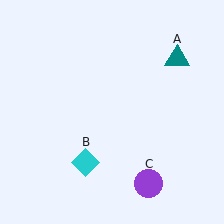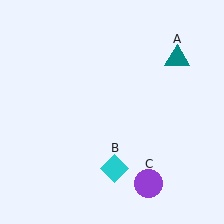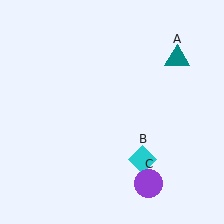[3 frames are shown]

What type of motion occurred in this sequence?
The cyan diamond (object B) rotated counterclockwise around the center of the scene.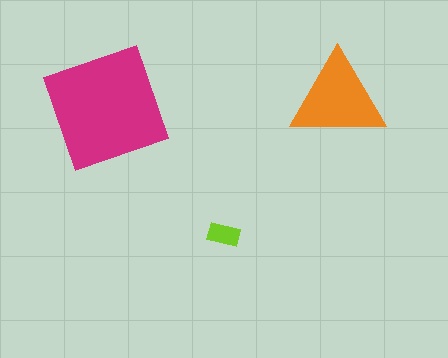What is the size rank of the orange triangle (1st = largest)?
2nd.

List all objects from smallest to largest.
The lime rectangle, the orange triangle, the magenta square.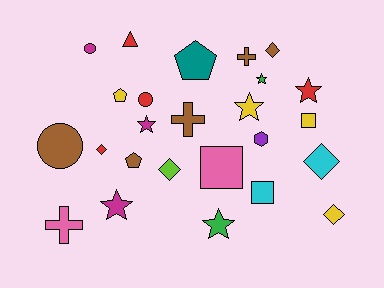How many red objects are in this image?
There are 4 red objects.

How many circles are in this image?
There are 3 circles.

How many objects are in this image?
There are 25 objects.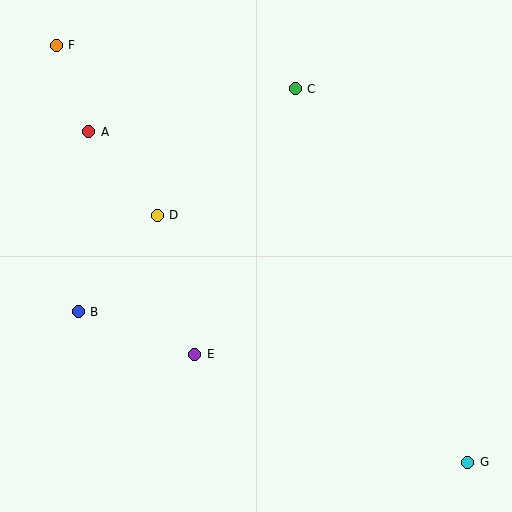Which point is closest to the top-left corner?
Point F is closest to the top-left corner.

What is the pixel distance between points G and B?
The distance between G and B is 417 pixels.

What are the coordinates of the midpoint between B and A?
The midpoint between B and A is at (84, 222).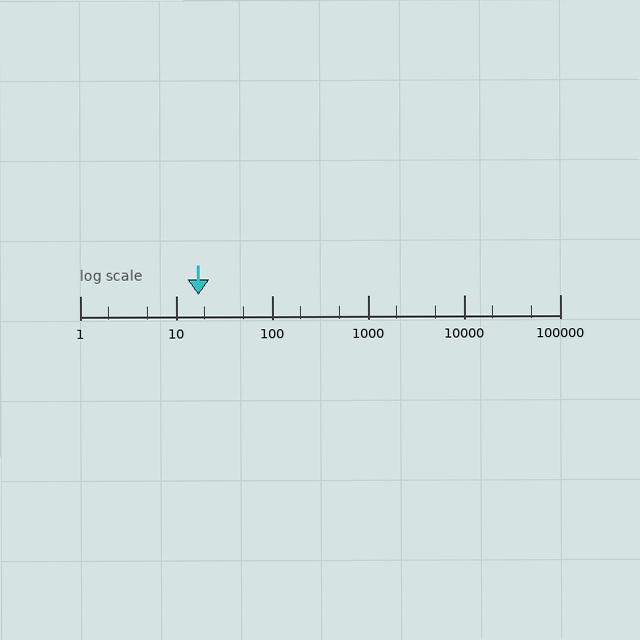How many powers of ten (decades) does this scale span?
The scale spans 5 decades, from 1 to 100000.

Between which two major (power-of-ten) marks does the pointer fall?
The pointer is between 10 and 100.